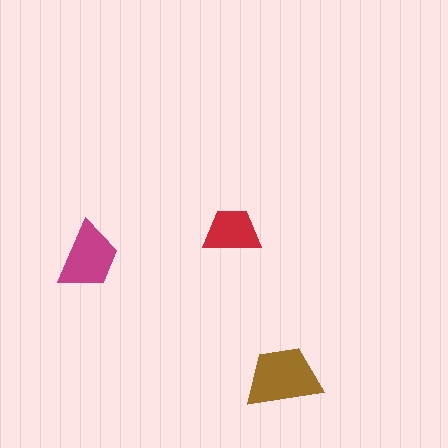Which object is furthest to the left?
The magenta trapezoid is leftmost.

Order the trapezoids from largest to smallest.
the brown one, the magenta one, the red one.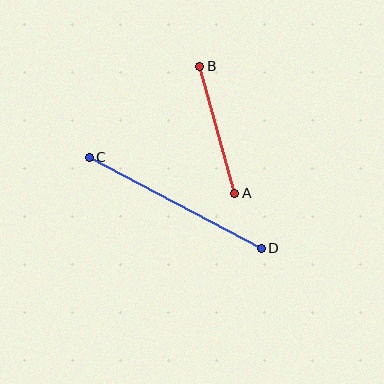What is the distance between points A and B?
The distance is approximately 132 pixels.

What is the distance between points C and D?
The distance is approximately 195 pixels.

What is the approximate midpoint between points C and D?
The midpoint is at approximately (175, 203) pixels.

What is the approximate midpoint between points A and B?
The midpoint is at approximately (217, 130) pixels.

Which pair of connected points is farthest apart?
Points C and D are farthest apart.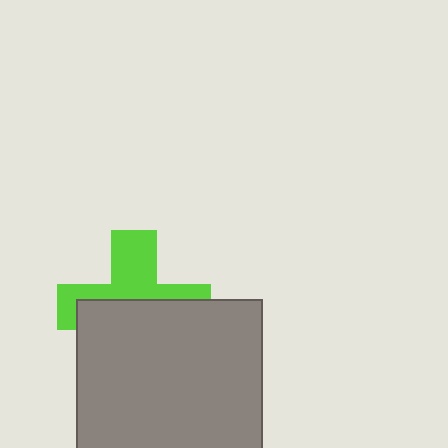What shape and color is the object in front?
The object in front is a gray square.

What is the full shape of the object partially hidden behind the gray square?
The partially hidden object is a lime cross.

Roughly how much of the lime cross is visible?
About half of it is visible (roughly 46%).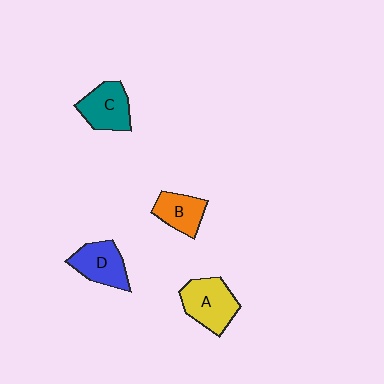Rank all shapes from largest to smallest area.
From largest to smallest: A (yellow), C (teal), D (blue), B (orange).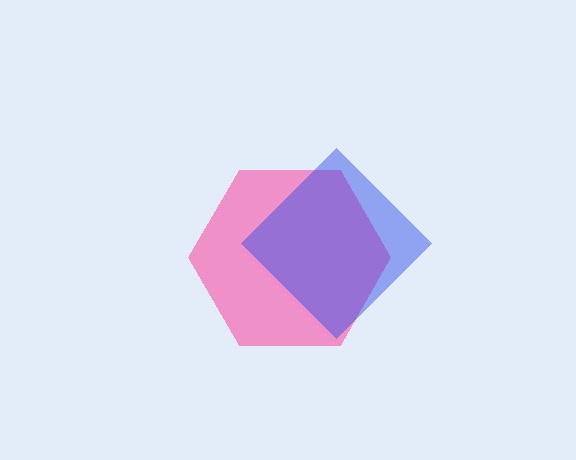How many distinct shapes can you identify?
There are 2 distinct shapes: a pink hexagon, a blue diamond.